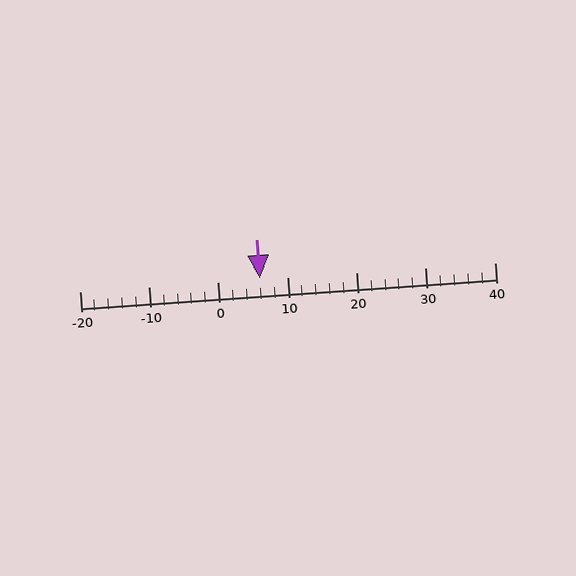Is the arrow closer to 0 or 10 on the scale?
The arrow is closer to 10.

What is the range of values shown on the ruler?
The ruler shows values from -20 to 40.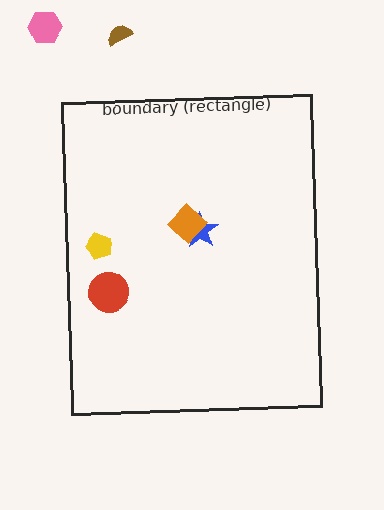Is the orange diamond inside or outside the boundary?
Inside.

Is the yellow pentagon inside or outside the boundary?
Inside.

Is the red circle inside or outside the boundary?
Inside.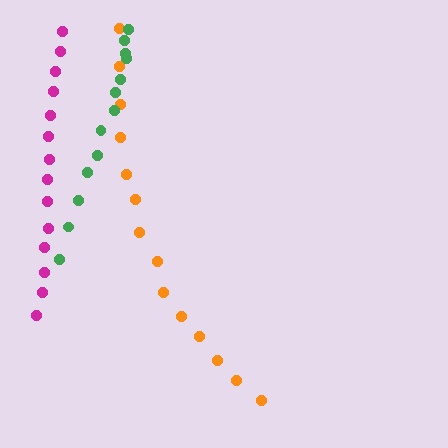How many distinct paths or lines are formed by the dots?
There are 3 distinct paths.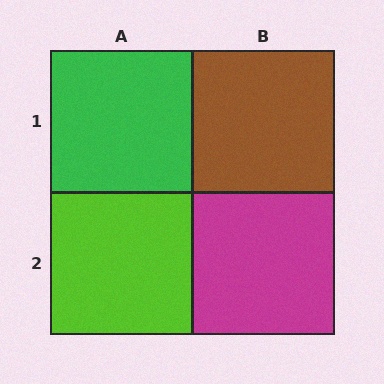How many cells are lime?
1 cell is lime.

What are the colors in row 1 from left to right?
Green, brown.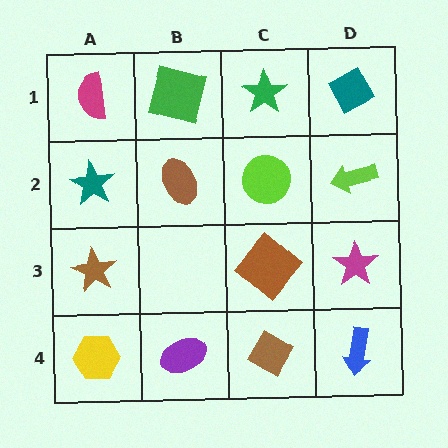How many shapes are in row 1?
4 shapes.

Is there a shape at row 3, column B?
No, that cell is empty.